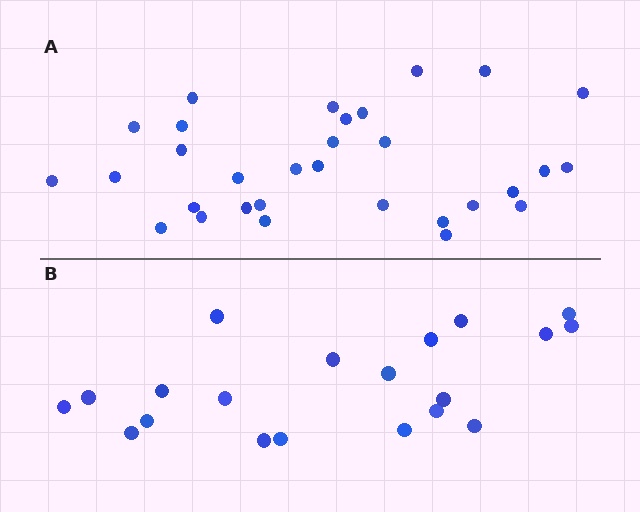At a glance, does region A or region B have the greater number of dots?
Region A (the top region) has more dots.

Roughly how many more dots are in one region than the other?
Region A has roughly 12 or so more dots than region B.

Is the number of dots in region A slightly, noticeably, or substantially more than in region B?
Region A has substantially more. The ratio is roughly 1.6 to 1.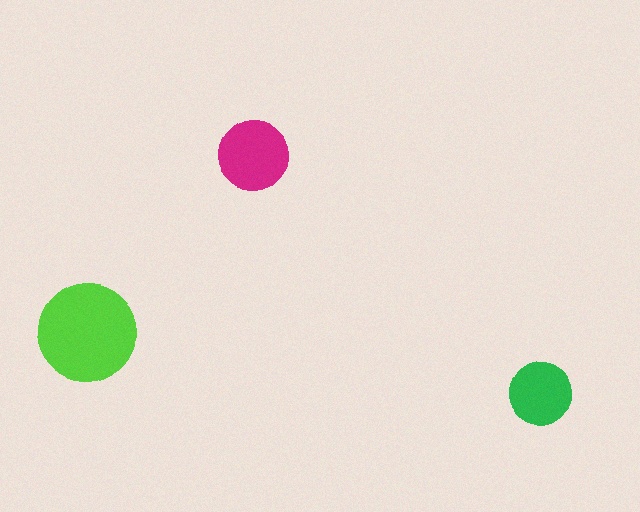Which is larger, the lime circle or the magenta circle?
The lime one.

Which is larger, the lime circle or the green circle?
The lime one.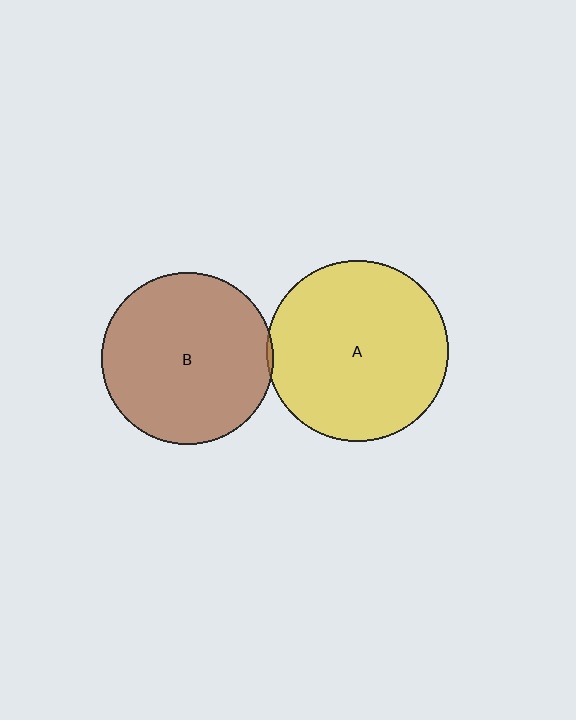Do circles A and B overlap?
Yes.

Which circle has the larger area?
Circle A (yellow).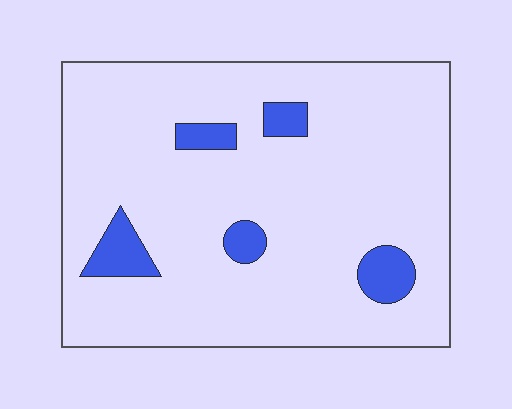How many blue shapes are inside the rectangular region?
5.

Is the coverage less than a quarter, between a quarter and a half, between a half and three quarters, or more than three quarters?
Less than a quarter.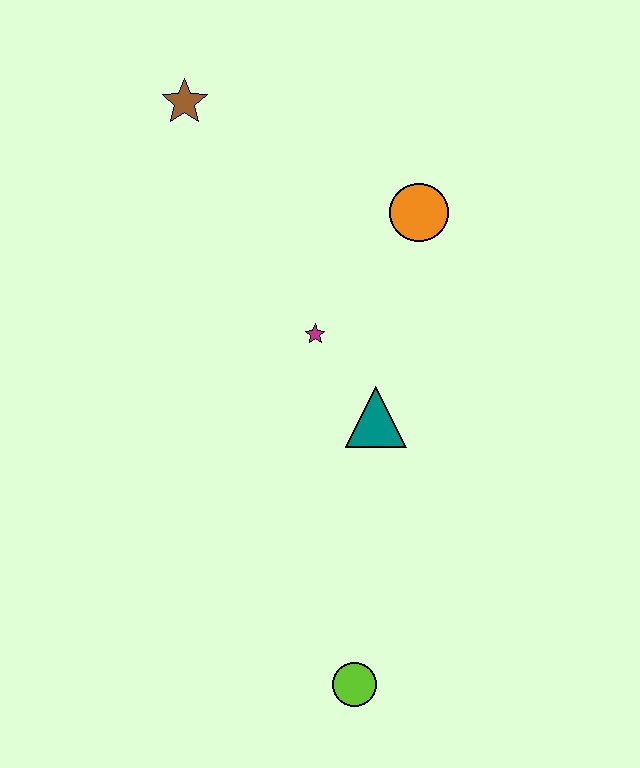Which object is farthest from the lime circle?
The brown star is farthest from the lime circle.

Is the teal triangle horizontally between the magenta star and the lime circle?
No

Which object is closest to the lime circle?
The teal triangle is closest to the lime circle.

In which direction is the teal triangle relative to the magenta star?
The teal triangle is below the magenta star.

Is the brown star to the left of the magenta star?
Yes